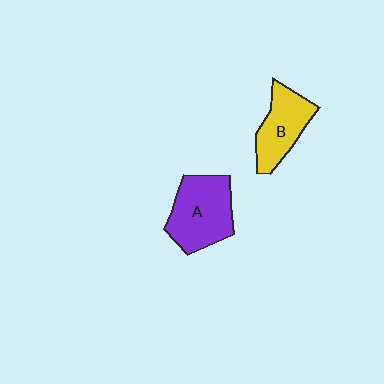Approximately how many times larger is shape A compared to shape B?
Approximately 1.3 times.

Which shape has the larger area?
Shape A (purple).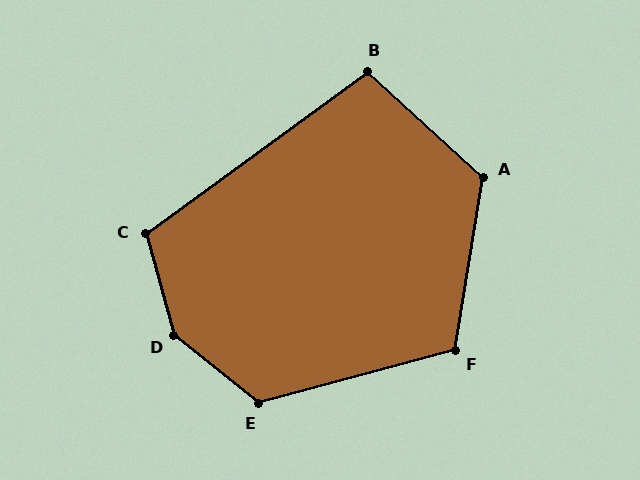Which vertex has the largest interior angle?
D, at approximately 144 degrees.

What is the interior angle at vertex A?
Approximately 123 degrees (obtuse).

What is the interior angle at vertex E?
Approximately 126 degrees (obtuse).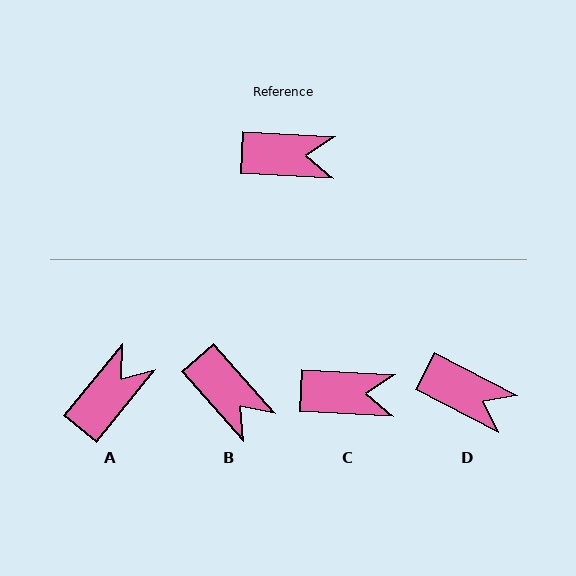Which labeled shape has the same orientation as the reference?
C.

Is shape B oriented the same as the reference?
No, it is off by about 45 degrees.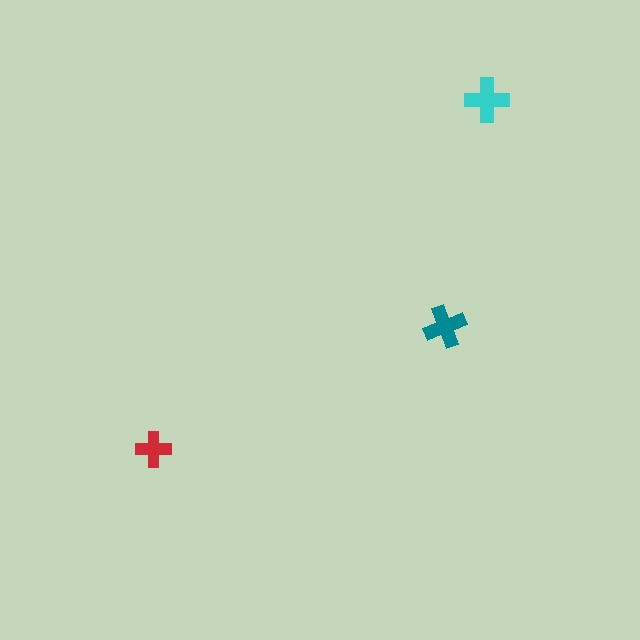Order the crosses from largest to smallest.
the cyan one, the teal one, the red one.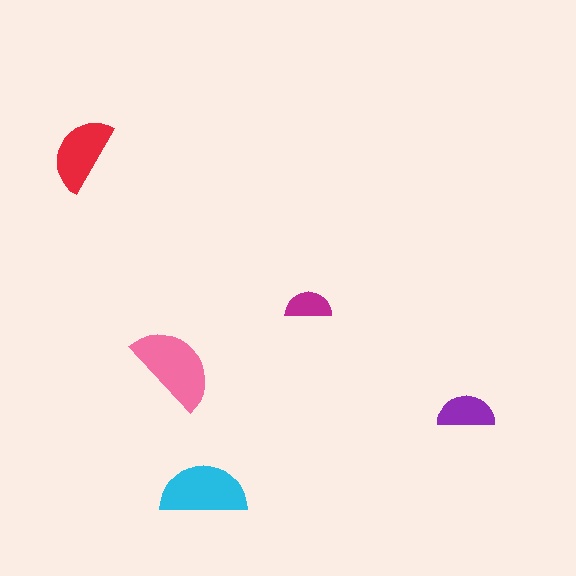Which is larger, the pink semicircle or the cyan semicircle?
The pink one.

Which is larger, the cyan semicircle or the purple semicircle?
The cyan one.